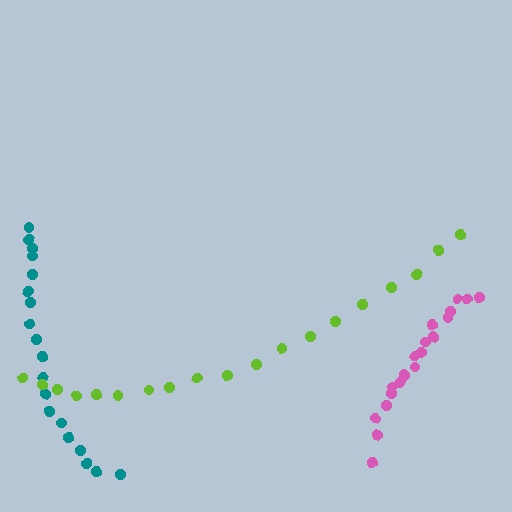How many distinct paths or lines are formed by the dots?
There are 3 distinct paths.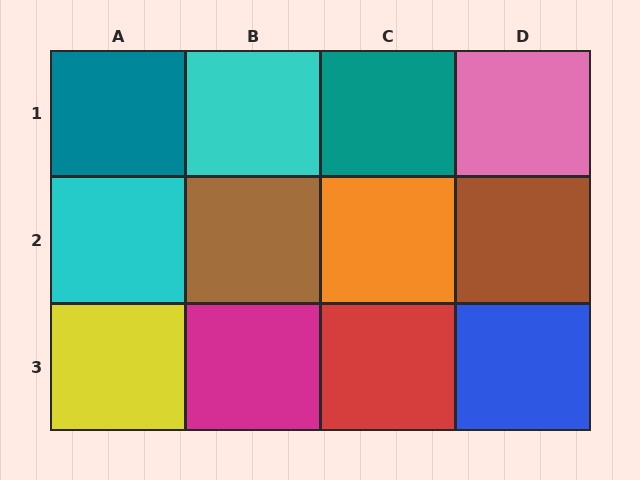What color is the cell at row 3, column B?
Magenta.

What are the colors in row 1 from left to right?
Teal, cyan, teal, pink.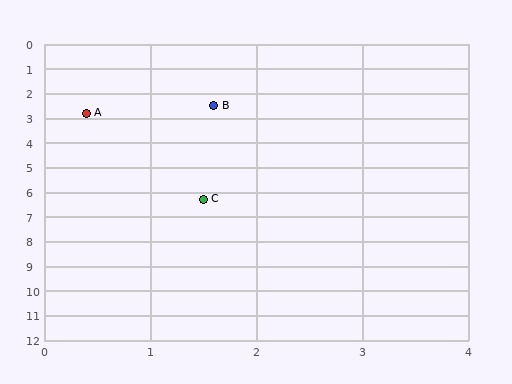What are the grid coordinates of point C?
Point C is at approximately (1.5, 6.3).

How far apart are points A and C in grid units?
Points A and C are about 3.7 grid units apart.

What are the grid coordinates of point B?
Point B is at approximately (1.6, 2.5).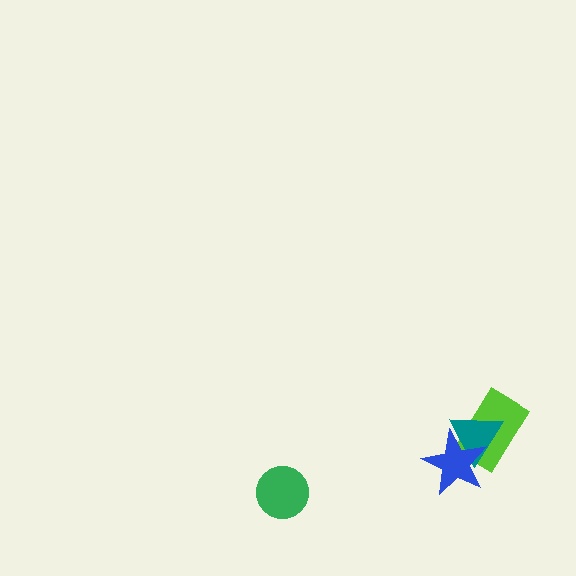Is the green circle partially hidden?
No, no other shape covers it.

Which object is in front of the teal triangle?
The blue star is in front of the teal triangle.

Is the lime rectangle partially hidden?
Yes, it is partially covered by another shape.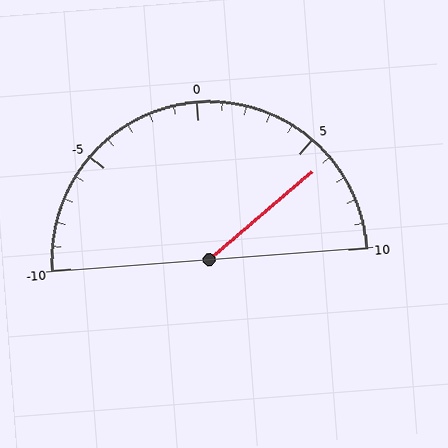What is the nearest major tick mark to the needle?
The nearest major tick mark is 5.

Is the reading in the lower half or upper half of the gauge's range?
The reading is in the upper half of the range (-10 to 10).